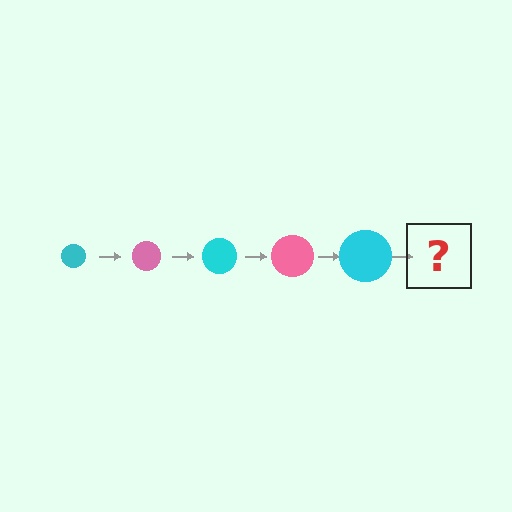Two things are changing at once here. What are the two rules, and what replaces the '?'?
The two rules are that the circle grows larger each step and the color cycles through cyan and pink. The '?' should be a pink circle, larger than the previous one.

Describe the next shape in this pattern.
It should be a pink circle, larger than the previous one.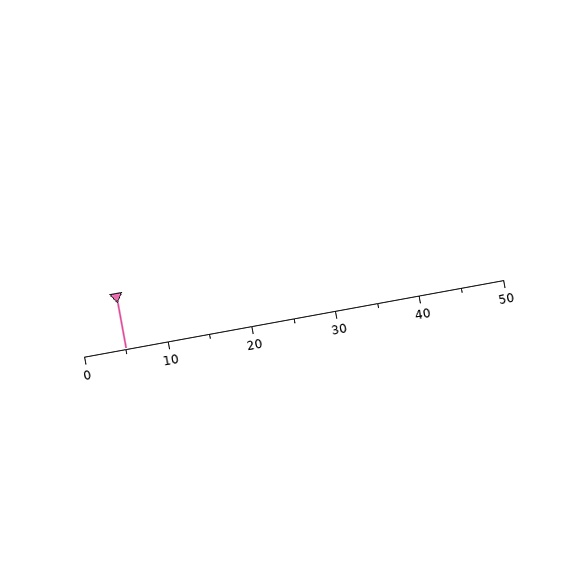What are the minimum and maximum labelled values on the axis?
The axis runs from 0 to 50.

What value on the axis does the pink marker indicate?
The marker indicates approximately 5.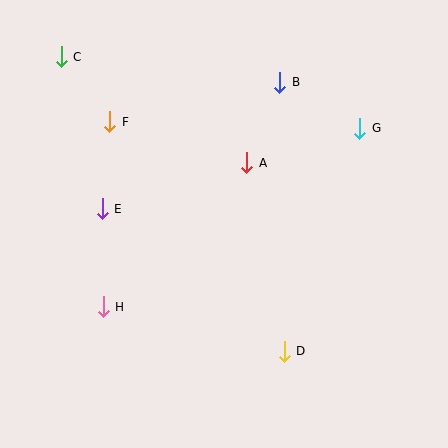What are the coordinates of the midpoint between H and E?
The midpoint between H and E is at (103, 258).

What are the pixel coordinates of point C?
Point C is at (61, 57).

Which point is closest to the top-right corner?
Point G is closest to the top-right corner.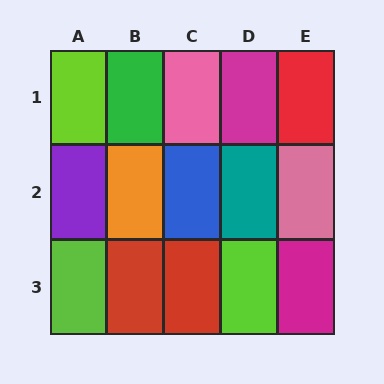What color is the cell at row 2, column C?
Blue.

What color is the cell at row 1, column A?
Lime.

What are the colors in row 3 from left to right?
Lime, red, red, lime, magenta.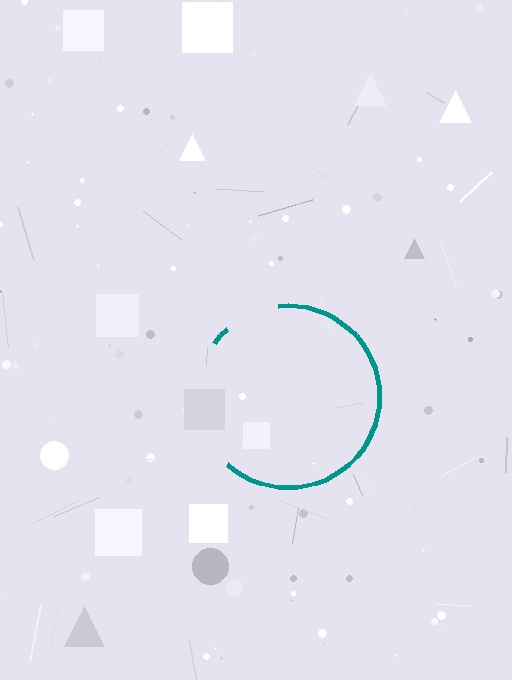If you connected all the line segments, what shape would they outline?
They would outline a circle.